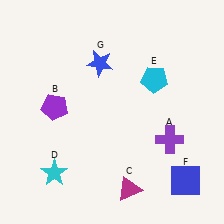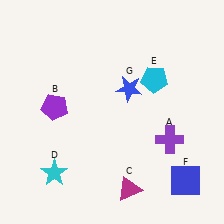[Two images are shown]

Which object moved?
The blue star (G) moved right.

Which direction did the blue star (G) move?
The blue star (G) moved right.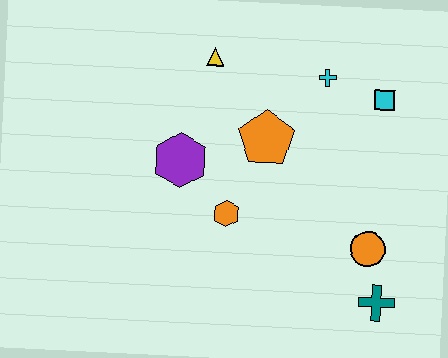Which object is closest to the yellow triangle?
The orange pentagon is closest to the yellow triangle.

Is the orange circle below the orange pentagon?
Yes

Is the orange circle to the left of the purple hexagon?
No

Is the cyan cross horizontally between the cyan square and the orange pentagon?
Yes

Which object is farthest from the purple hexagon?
The teal cross is farthest from the purple hexagon.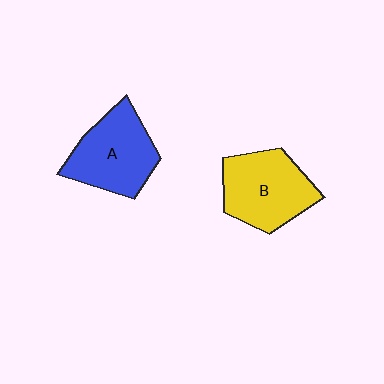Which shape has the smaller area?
Shape A (blue).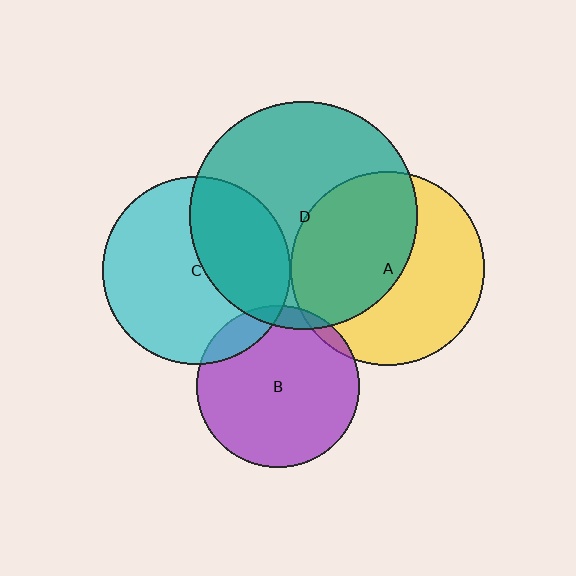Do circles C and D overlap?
Yes.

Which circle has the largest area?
Circle D (teal).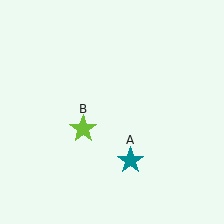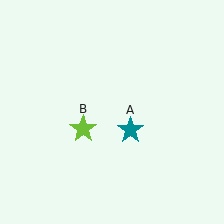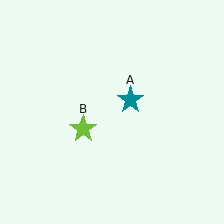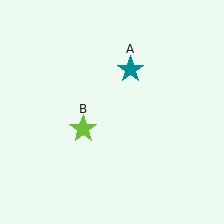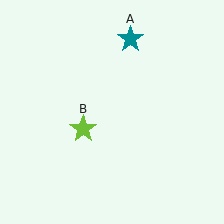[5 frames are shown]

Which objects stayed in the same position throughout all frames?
Lime star (object B) remained stationary.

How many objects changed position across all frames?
1 object changed position: teal star (object A).